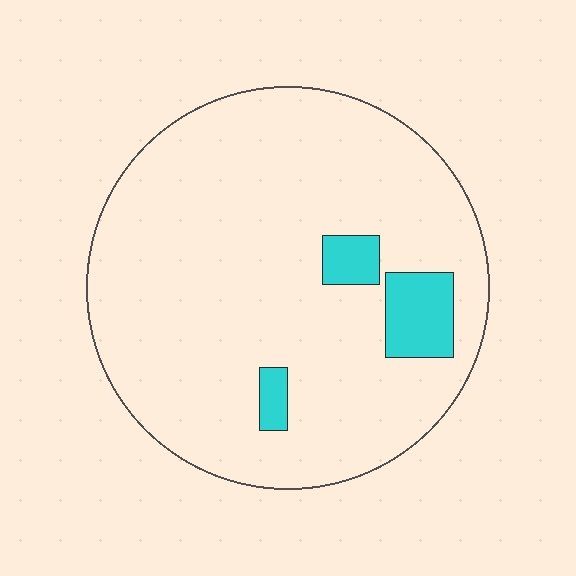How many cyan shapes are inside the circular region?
3.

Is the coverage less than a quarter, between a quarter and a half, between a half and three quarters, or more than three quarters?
Less than a quarter.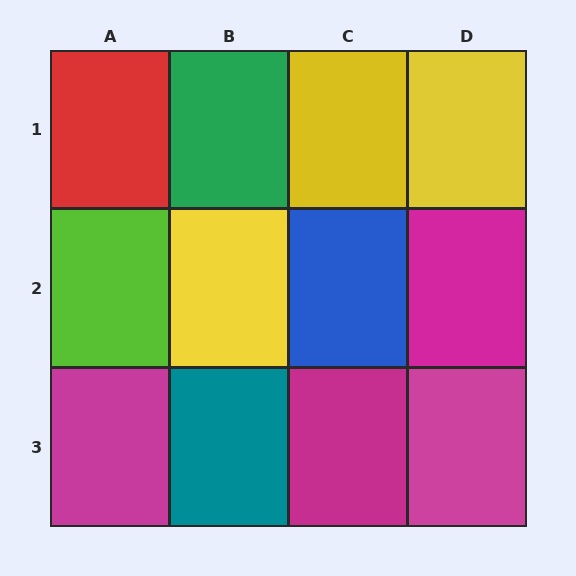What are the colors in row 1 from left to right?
Red, green, yellow, yellow.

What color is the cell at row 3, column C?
Magenta.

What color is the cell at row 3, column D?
Magenta.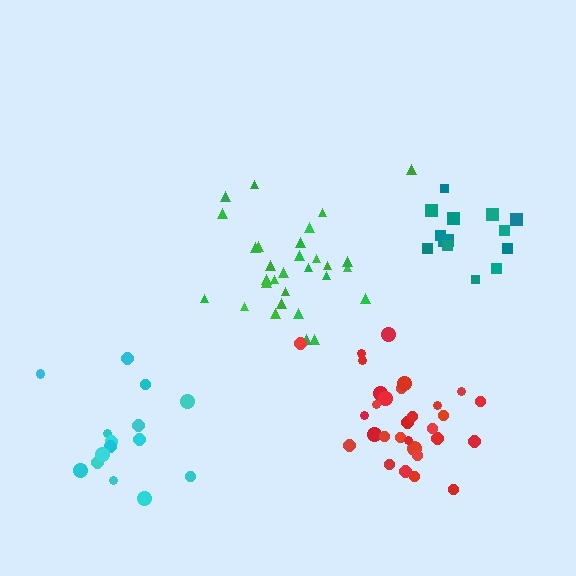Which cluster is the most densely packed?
Red.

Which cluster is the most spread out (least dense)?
Cyan.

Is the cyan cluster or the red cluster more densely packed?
Red.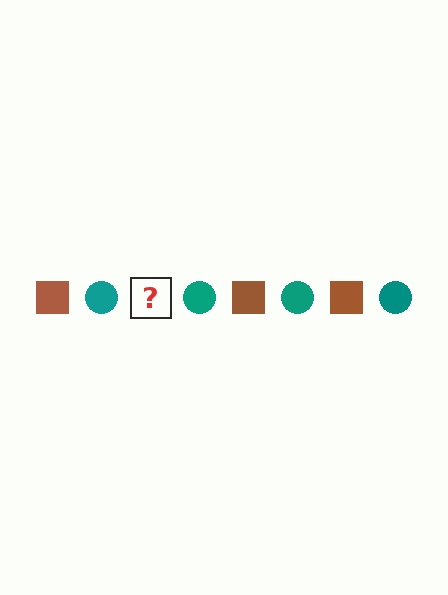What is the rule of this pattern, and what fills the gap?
The rule is that the pattern alternates between brown square and teal circle. The gap should be filled with a brown square.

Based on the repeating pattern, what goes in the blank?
The blank should be a brown square.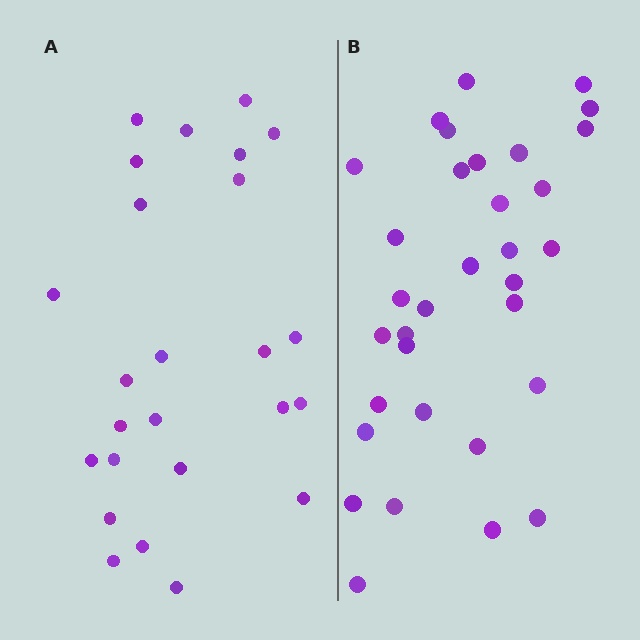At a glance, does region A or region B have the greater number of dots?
Region B (the right region) has more dots.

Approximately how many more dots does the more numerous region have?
Region B has roughly 8 or so more dots than region A.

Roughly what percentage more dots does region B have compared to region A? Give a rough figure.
About 30% more.